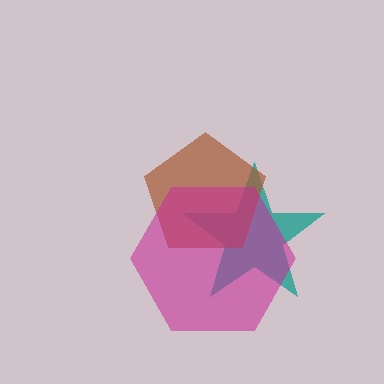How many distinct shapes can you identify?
There are 3 distinct shapes: a teal star, a brown pentagon, a magenta hexagon.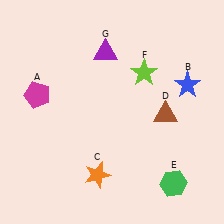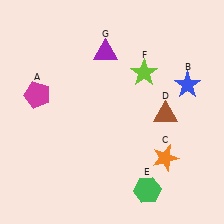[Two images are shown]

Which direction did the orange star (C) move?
The orange star (C) moved right.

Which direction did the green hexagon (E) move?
The green hexagon (E) moved left.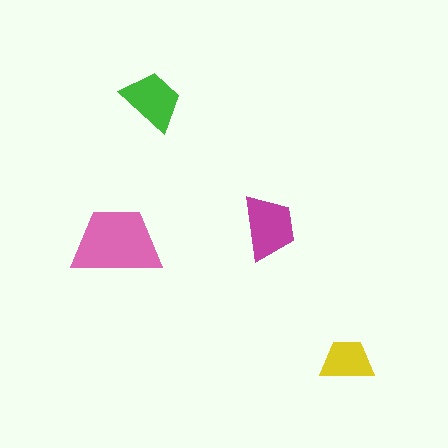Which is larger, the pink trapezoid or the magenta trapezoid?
The pink one.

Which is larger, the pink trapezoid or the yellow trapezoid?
The pink one.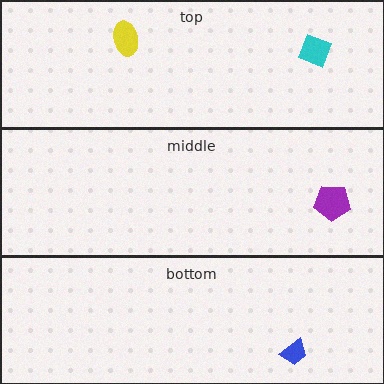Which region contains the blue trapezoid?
The bottom region.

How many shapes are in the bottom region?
1.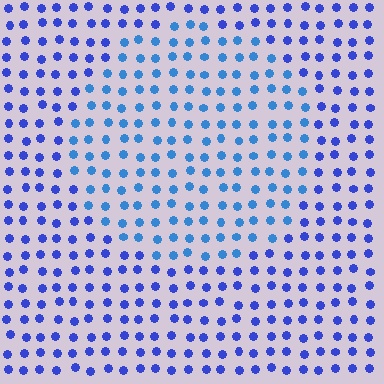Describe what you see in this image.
The image is filled with small blue elements in a uniform arrangement. A circle-shaped region is visible where the elements are tinted to a slightly different hue, forming a subtle color boundary.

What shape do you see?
I see a circle.